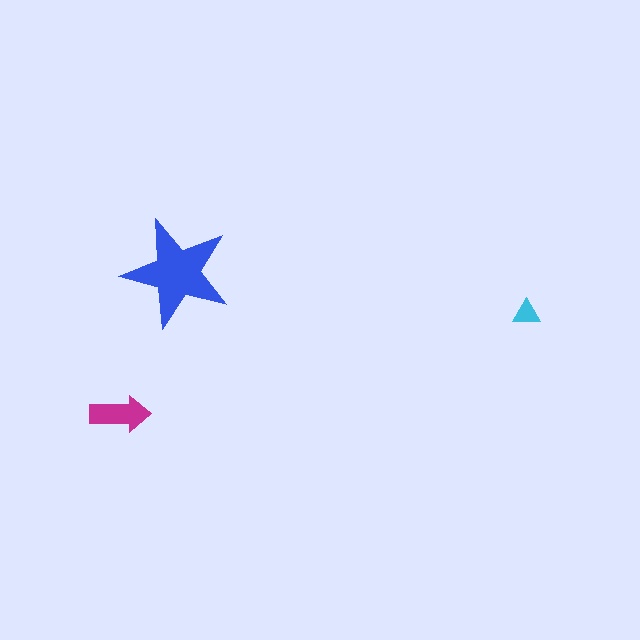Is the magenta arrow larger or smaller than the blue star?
Smaller.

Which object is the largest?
The blue star.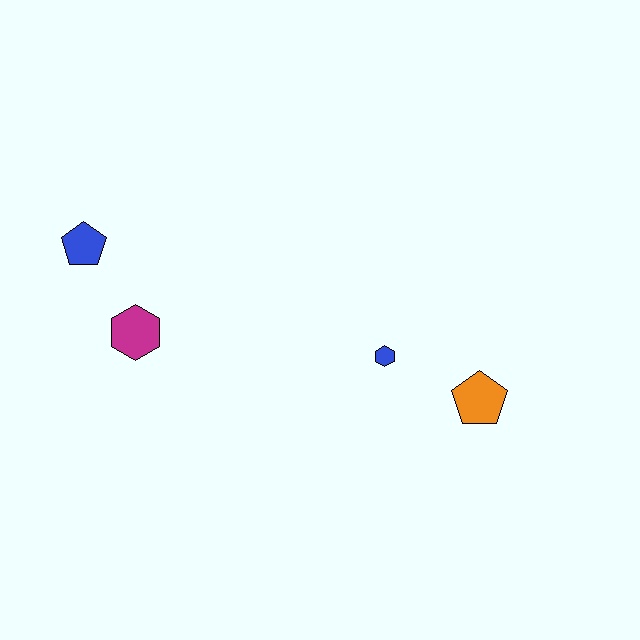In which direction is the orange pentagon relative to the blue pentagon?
The orange pentagon is to the right of the blue pentagon.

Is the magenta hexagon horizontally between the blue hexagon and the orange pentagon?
No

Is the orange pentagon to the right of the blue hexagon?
Yes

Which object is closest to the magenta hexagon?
The blue pentagon is closest to the magenta hexagon.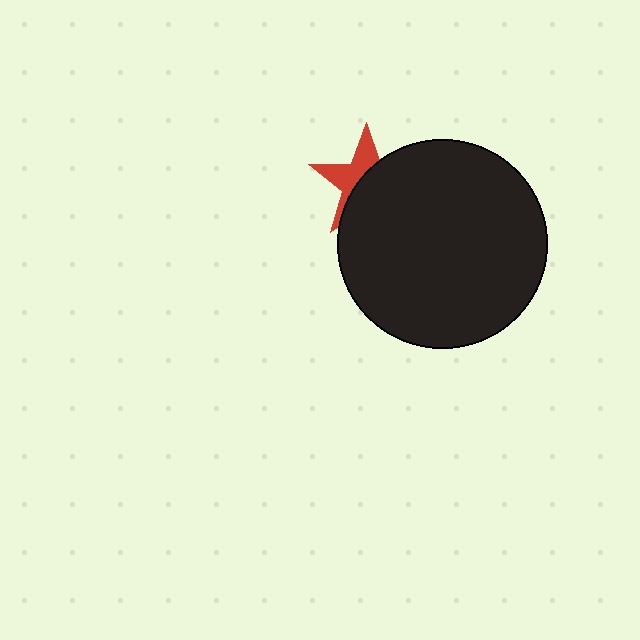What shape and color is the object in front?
The object in front is a black circle.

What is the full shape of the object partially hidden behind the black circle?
The partially hidden object is a red star.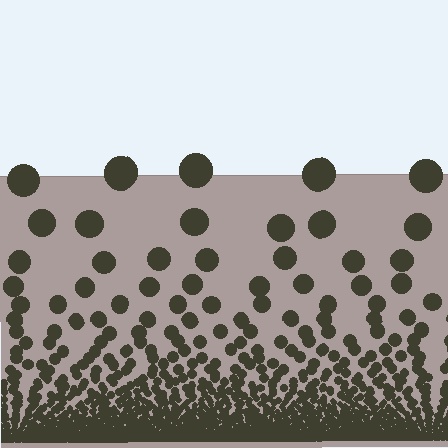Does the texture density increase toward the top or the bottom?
Density increases toward the bottom.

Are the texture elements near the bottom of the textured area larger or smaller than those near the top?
Smaller. The gradient is inverted — elements near the bottom are smaller and denser.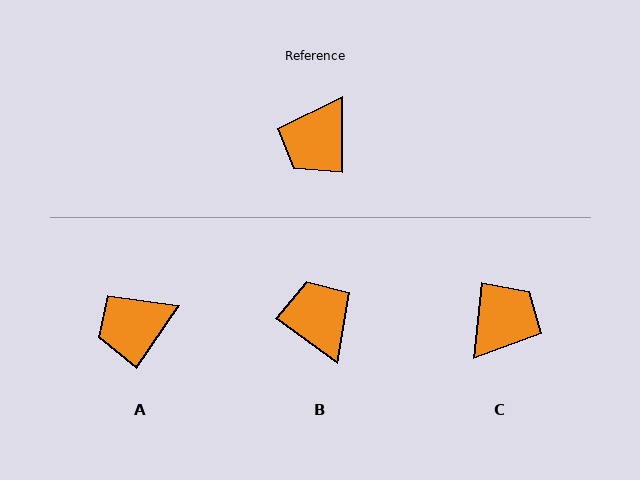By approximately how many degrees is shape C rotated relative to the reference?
Approximately 174 degrees counter-clockwise.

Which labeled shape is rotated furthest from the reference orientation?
C, about 174 degrees away.